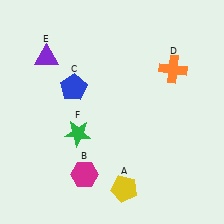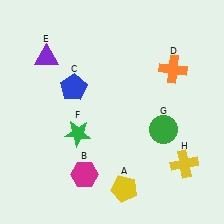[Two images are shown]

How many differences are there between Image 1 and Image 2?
There are 2 differences between the two images.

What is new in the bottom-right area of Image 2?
A yellow cross (H) was added in the bottom-right area of Image 2.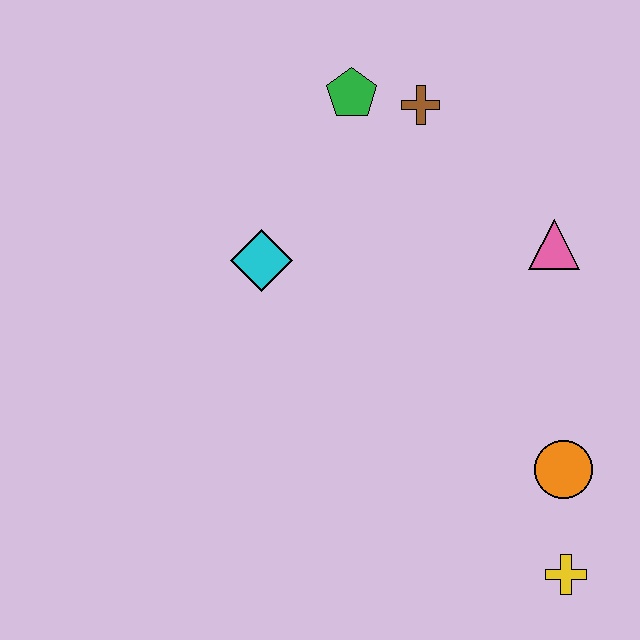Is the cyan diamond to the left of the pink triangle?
Yes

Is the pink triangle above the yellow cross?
Yes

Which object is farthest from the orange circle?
The green pentagon is farthest from the orange circle.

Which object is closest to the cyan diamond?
The green pentagon is closest to the cyan diamond.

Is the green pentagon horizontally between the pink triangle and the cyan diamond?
Yes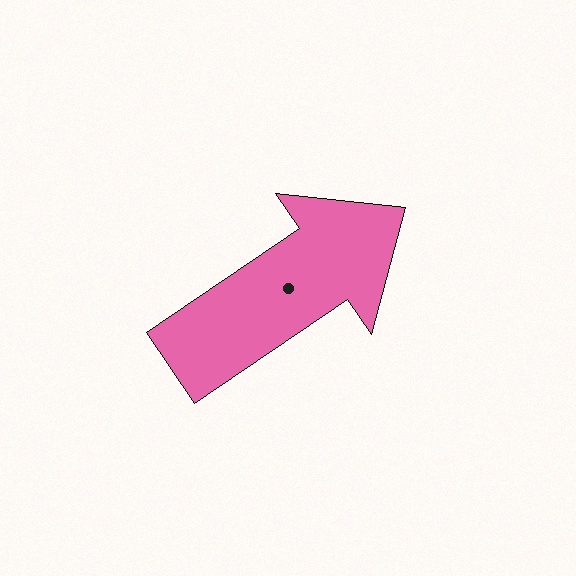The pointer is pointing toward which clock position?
Roughly 2 o'clock.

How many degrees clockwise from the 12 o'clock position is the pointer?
Approximately 56 degrees.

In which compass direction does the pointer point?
Northeast.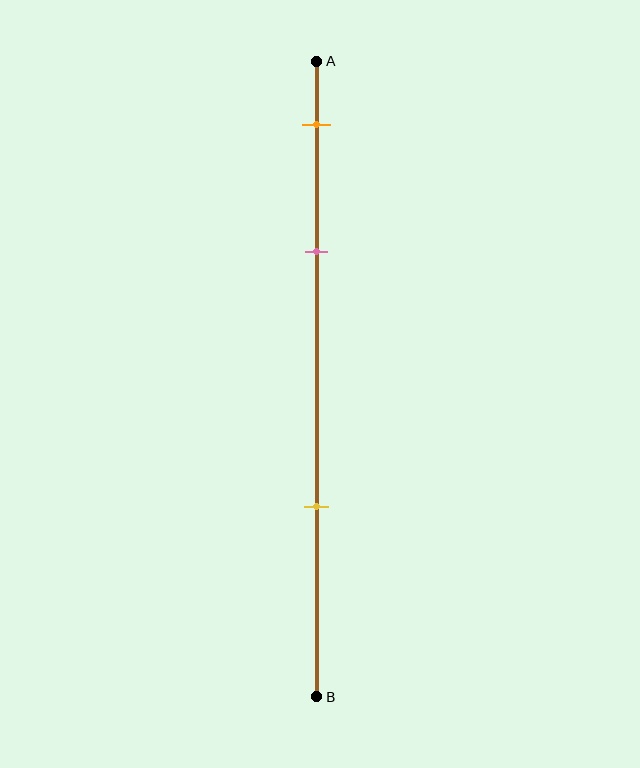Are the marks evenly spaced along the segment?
No, the marks are not evenly spaced.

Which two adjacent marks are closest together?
The orange and pink marks are the closest adjacent pair.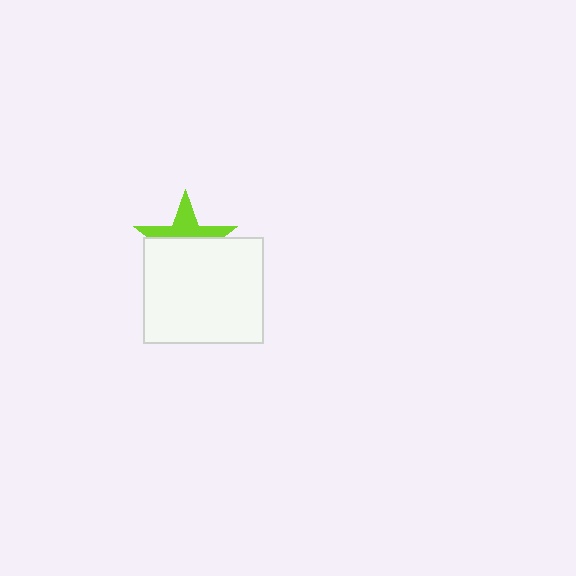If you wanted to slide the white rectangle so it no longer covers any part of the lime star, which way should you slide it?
Slide it down — that is the most direct way to separate the two shapes.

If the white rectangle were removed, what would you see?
You would see the complete lime star.